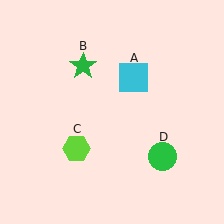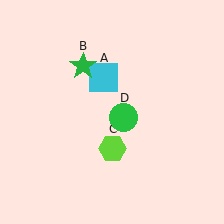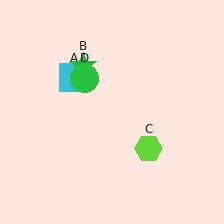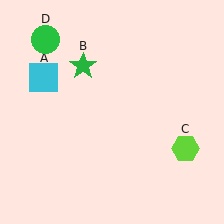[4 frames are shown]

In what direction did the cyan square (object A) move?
The cyan square (object A) moved left.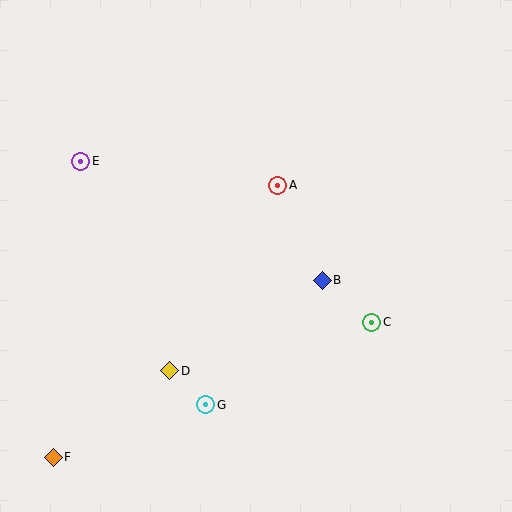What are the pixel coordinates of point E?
Point E is at (81, 161).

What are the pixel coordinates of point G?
Point G is at (206, 405).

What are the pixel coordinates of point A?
Point A is at (278, 185).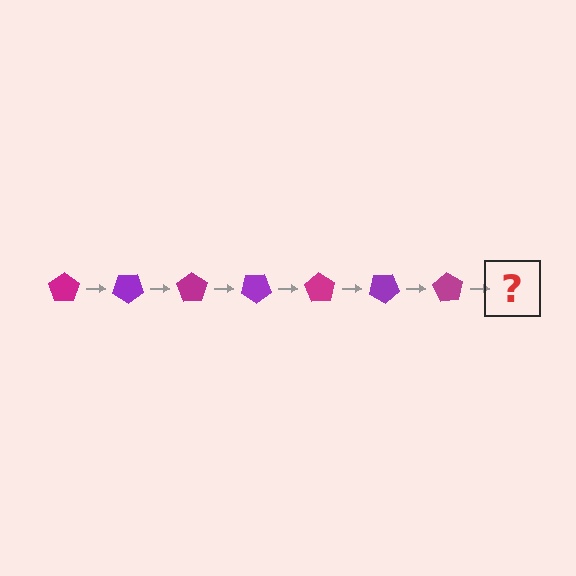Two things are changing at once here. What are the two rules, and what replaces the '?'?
The two rules are that it rotates 35 degrees each step and the color cycles through magenta and purple. The '?' should be a purple pentagon, rotated 245 degrees from the start.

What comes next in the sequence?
The next element should be a purple pentagon, rotated 245 degrees from the start.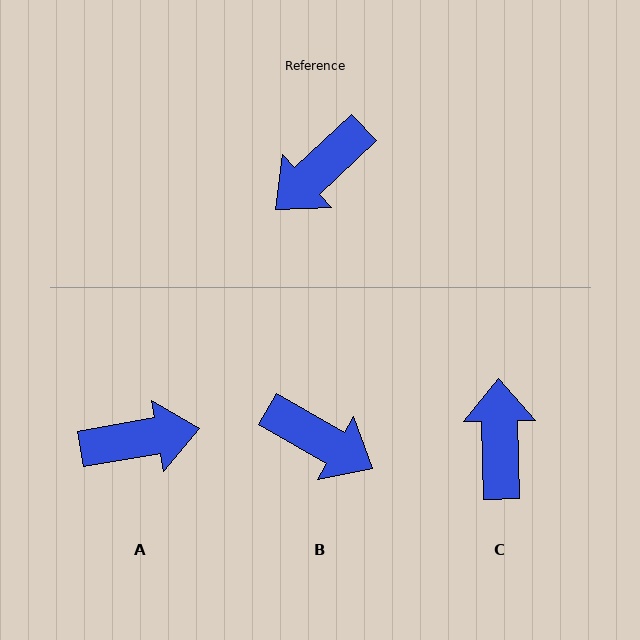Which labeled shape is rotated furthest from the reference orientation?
A, about 147 degrees away.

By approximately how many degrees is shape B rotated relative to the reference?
Approximately 107 degrees counter-clockwise.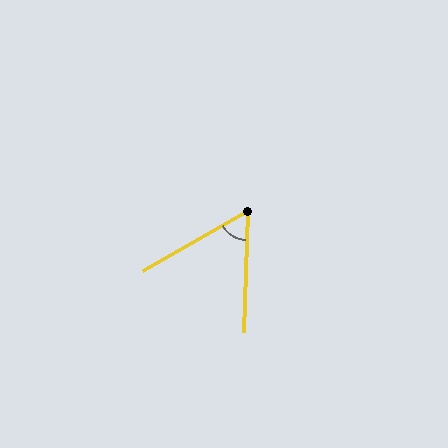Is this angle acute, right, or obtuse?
It is acute.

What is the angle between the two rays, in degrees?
Approximately 58 degrees.